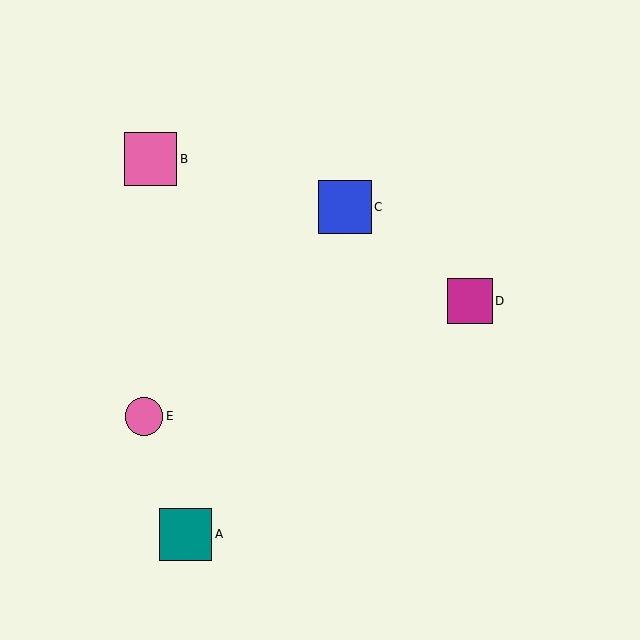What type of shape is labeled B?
Shape B is a pink square.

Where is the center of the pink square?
The center of the pink square is at (150, 159).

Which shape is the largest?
The blue square (labeled C) is the largest.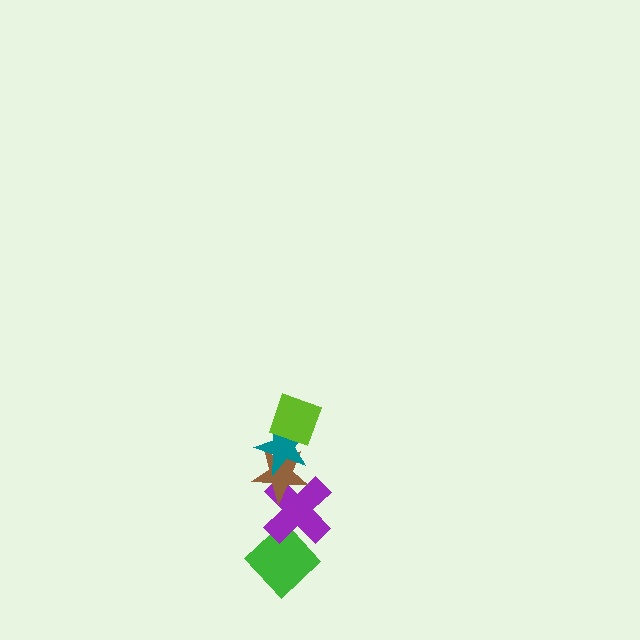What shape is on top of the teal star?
The lime diamond is on top of the teal star.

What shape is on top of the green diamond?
The purple cross is on top of the green diamond.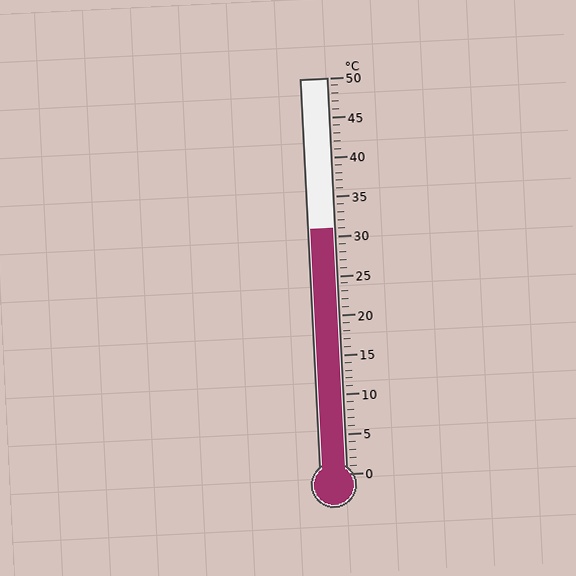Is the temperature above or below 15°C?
The temperature is above 15°C.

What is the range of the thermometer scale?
The thermometer scale ranges from 0°C to 50°C.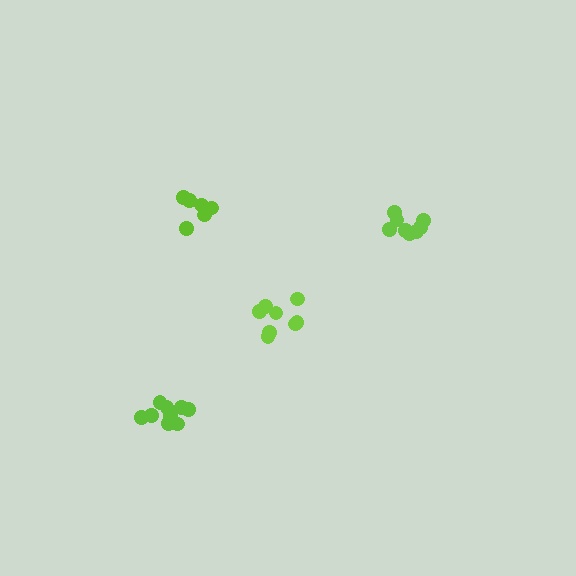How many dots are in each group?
Group 1: 8 dots, Group 2: 8 dots, Group 3: 9 dots, Group 4: 6 dots (31 total).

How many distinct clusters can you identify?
There are 4 distinct clusters.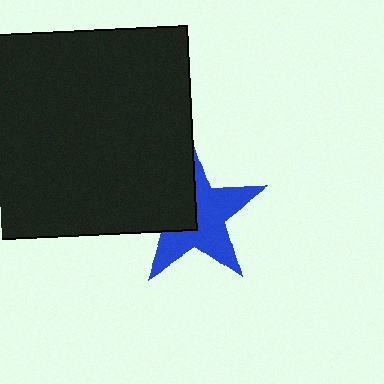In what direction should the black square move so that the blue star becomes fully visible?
The black square should move left. That is the shortest direction to clear the overlap and leave the blue star fully visible.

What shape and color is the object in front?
The object in front is a black square.